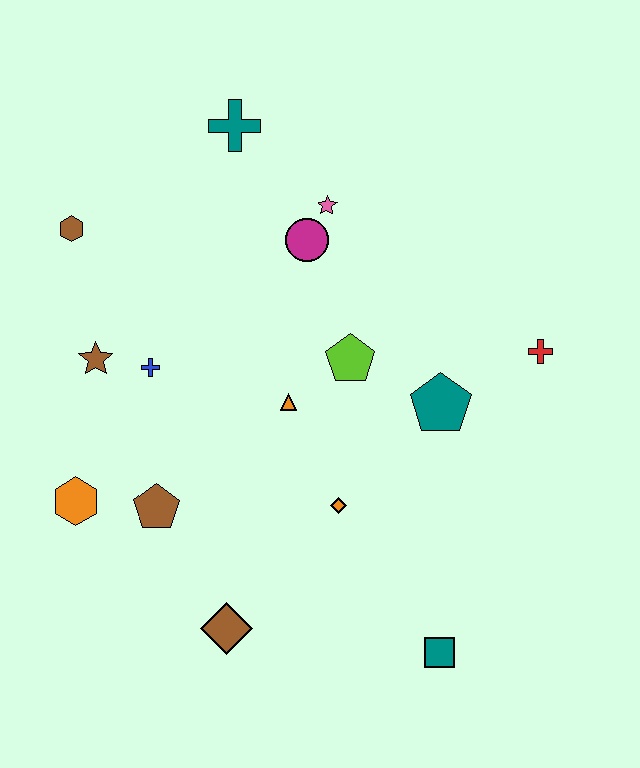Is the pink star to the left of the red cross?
Yes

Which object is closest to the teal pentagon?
The lime pentagon is closest to the teal pentagon.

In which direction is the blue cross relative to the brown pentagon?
The blue cross is above the brown pentagon.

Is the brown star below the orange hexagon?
No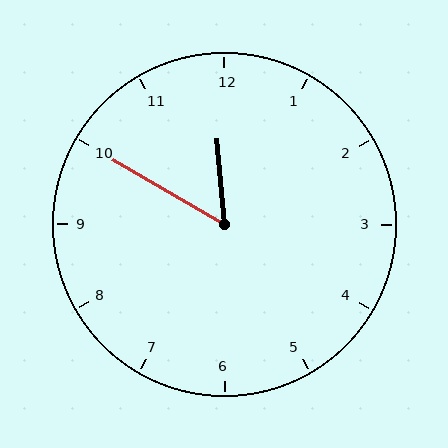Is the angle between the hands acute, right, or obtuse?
It is acute.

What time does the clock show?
11:50.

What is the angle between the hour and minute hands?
Approximately 55 degrees.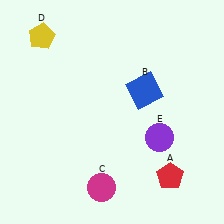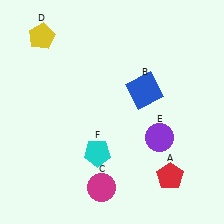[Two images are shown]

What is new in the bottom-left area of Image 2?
A cyan pentagon (F) was added in the bottom-left area of Image 2.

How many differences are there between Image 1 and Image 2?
There is 1 difference between the two images.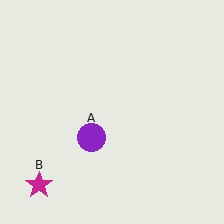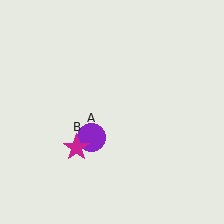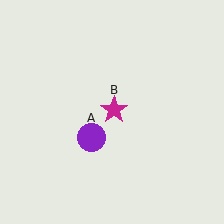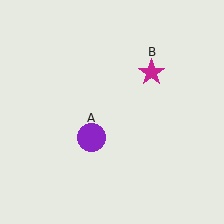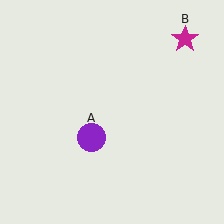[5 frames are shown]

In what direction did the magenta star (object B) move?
The magenta star (object B) moved up and to the right.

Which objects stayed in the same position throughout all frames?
Purple circle (object A) remained stationary.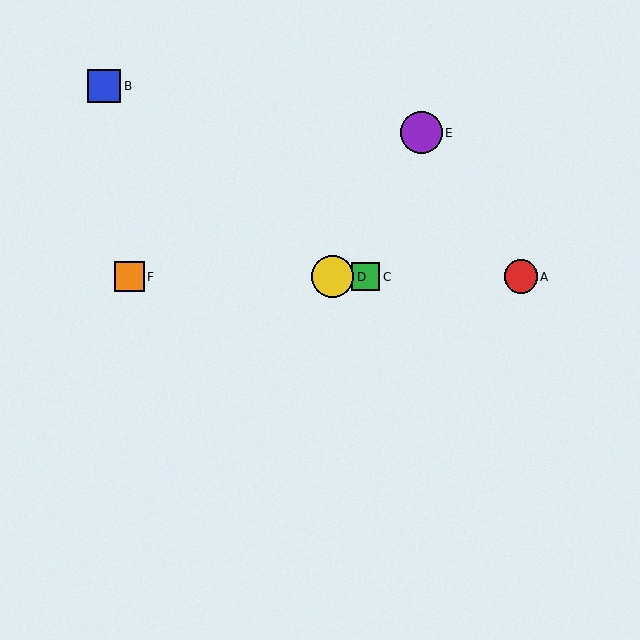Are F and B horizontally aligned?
No, F is at y≈277 and B is at y≈86.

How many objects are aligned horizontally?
4 objects (A, C, D, F) are aligned horizontally.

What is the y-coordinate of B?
Object B is at y≈86.